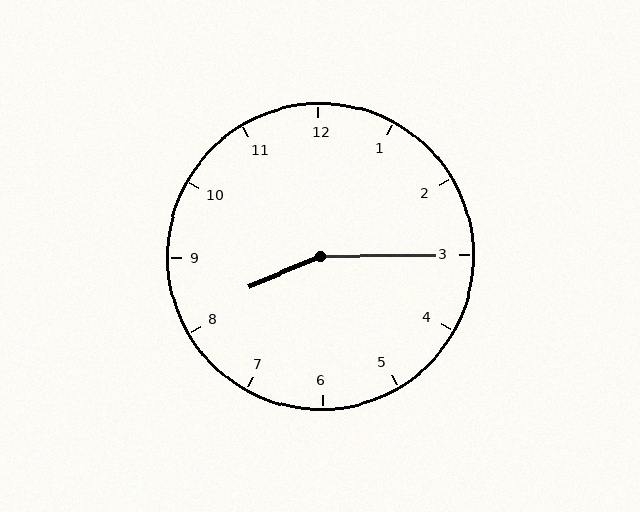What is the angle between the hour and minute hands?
Approximately 158 degrees.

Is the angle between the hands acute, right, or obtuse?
It is obtuse.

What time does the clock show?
8:15.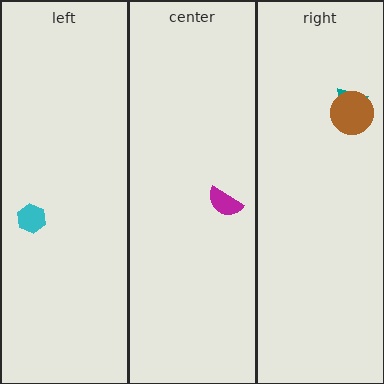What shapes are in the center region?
The magenta semicircle.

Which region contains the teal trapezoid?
The right region.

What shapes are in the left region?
The cyan hexagon.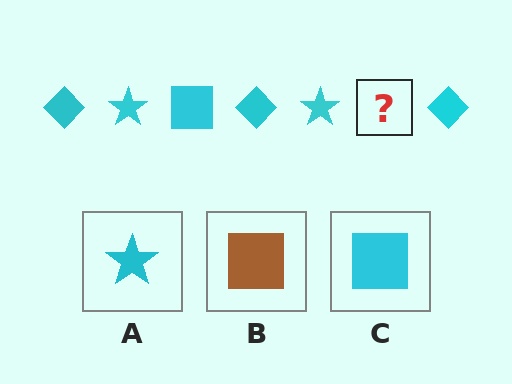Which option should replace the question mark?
Option C.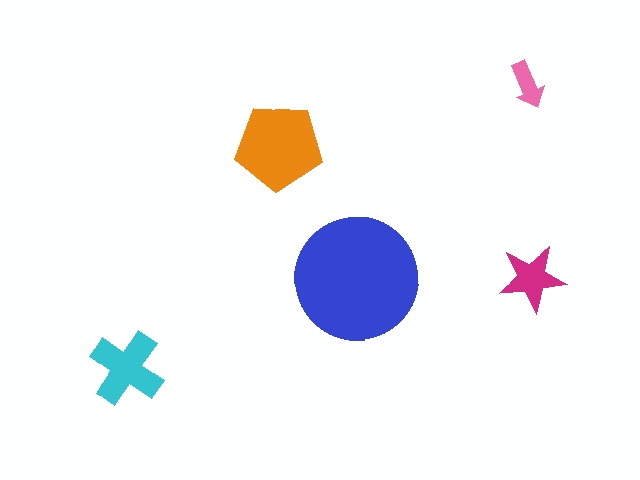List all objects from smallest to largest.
The pink arrow, the magenta star, the cyan cross, the orange pentagon, the blue circle.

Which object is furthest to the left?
The cyan cross is leftmost.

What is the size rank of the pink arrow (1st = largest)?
5th.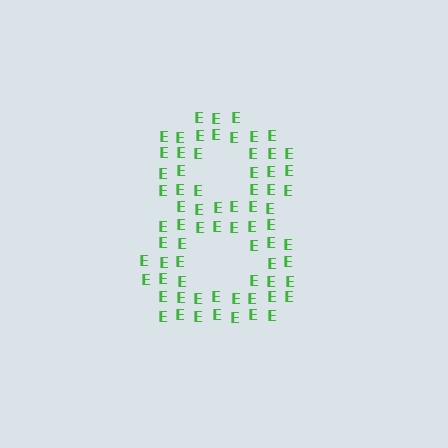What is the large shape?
The large shape is the digit 8.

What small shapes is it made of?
It is made of small letter E's.